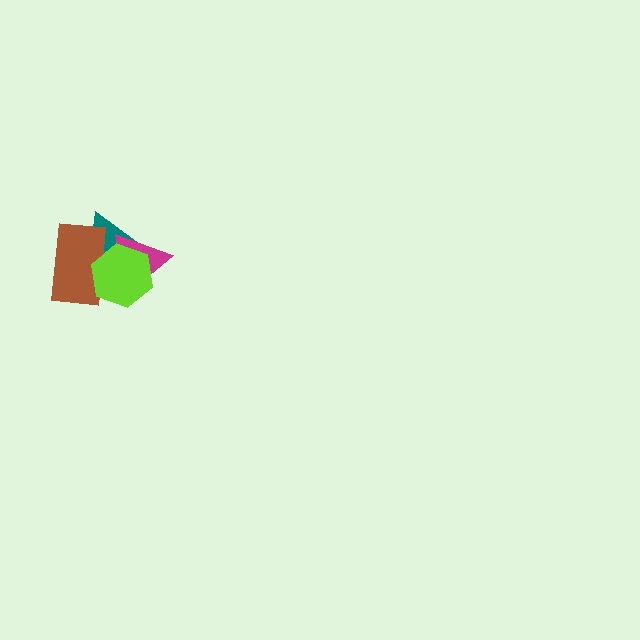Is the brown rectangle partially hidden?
Yes, it is partially covered by another shape.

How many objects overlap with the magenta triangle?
3 objects overlap with the magenta triangle.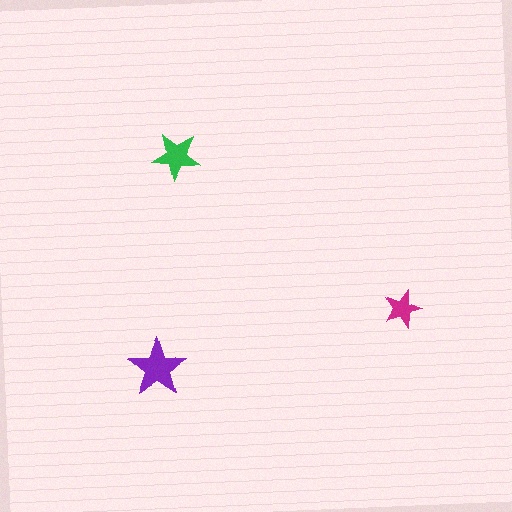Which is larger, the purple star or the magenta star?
The purple one.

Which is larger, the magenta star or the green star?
The green one.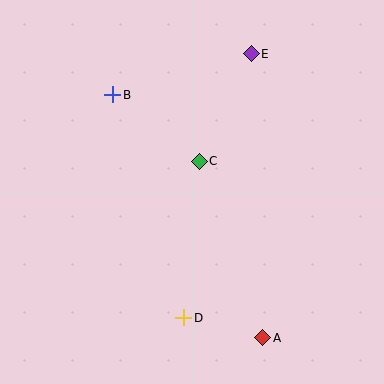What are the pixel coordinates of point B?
Point B is at (113, 95).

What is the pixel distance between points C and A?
The distance between C and A is 188 pixels.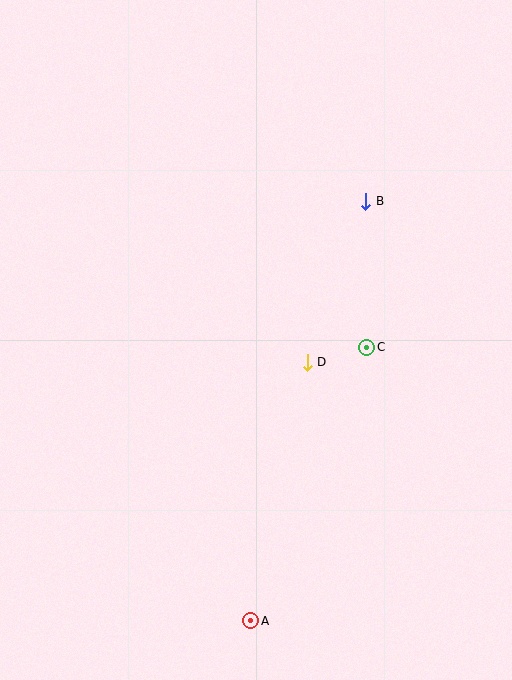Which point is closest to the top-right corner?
Point B is closest to the top-right corner.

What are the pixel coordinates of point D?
Point D is at (307, 362).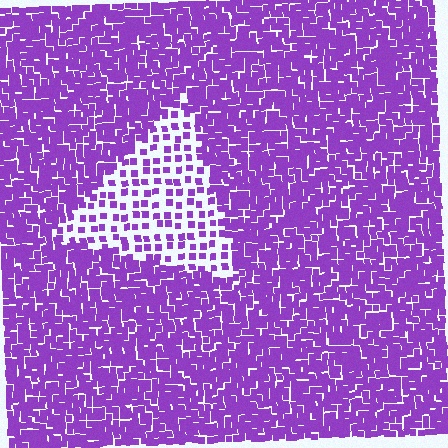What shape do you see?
I see a triangle.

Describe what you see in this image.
The image contains small purple elements arranged at two different densities. A triangle-shaped region is visible where the elements are less densely packed than the surrounding area.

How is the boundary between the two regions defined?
The boundary is defined by a change in element density (approximately 2.7x ratio). All elements are the same color, size, and shape.